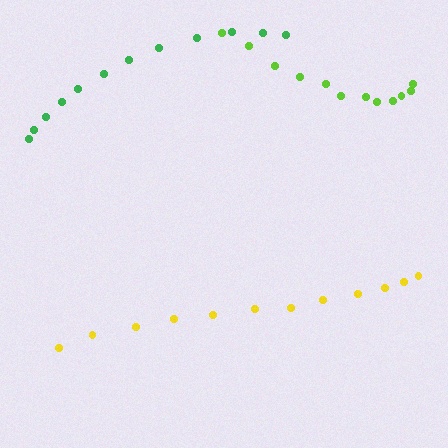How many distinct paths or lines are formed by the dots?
There are 3 distinct paths.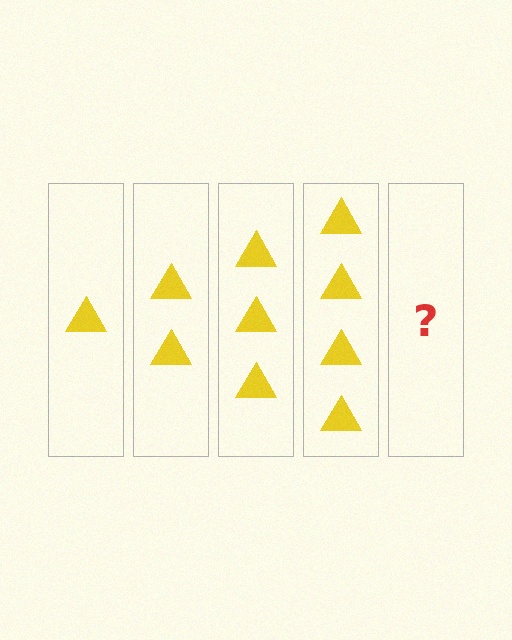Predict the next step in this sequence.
The next step is 5 triangles.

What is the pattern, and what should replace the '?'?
The pattern is that each step adds one more triangle. The '?' should be 5 triangles.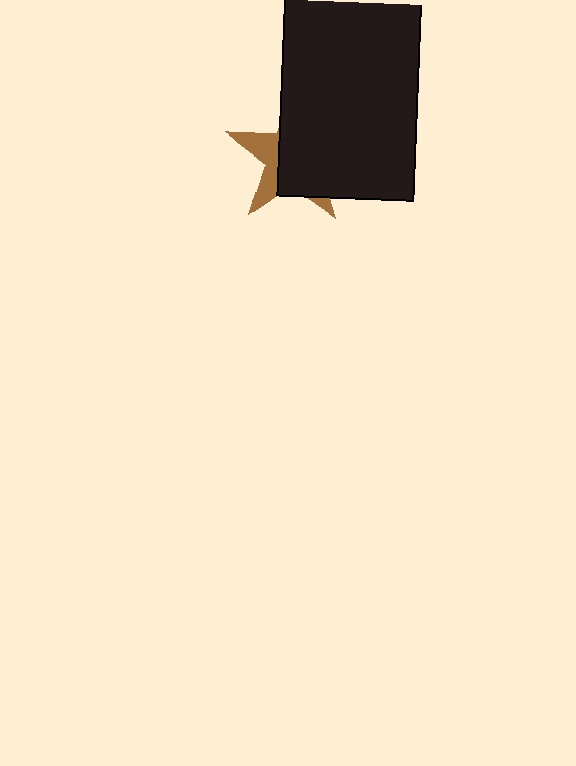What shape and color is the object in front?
The object in front is a black rectangle.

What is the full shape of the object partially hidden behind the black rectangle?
The partially hidden object is a brown star.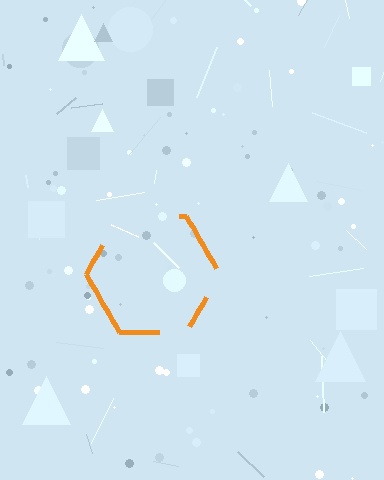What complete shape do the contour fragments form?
The contour fragments form a hexagon.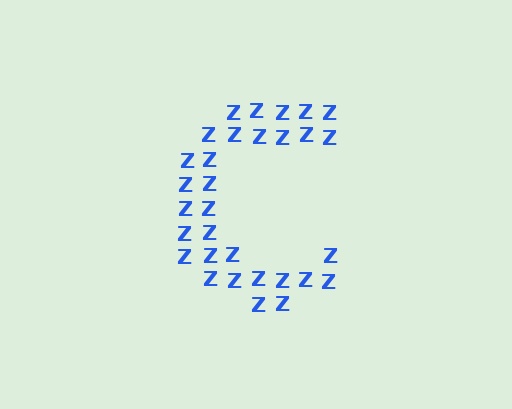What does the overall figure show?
The overall figure shows the letter C.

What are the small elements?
The small elements are letter Z's.